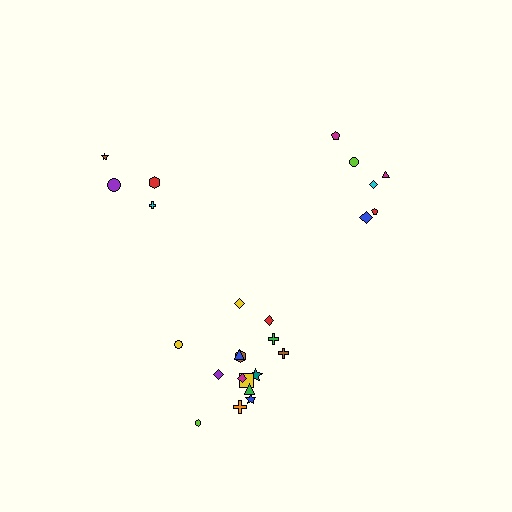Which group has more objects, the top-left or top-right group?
The top-right group.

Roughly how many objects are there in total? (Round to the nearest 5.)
Roughly 25 objects in total.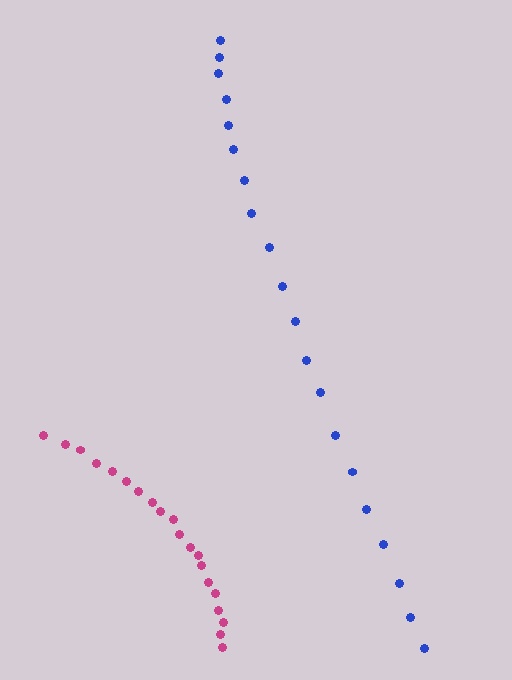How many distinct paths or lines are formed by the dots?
There are 2 distinct paths.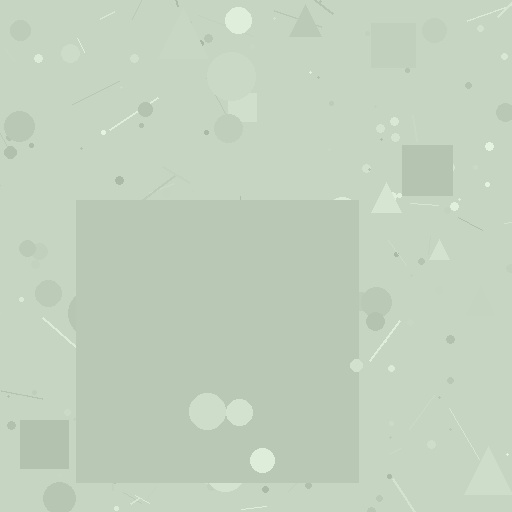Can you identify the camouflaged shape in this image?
The camouflaged shape is a square.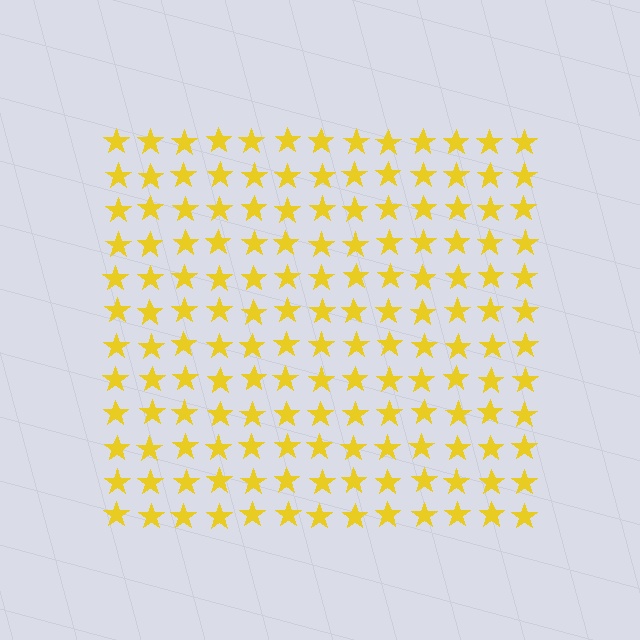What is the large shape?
The large shape is a square.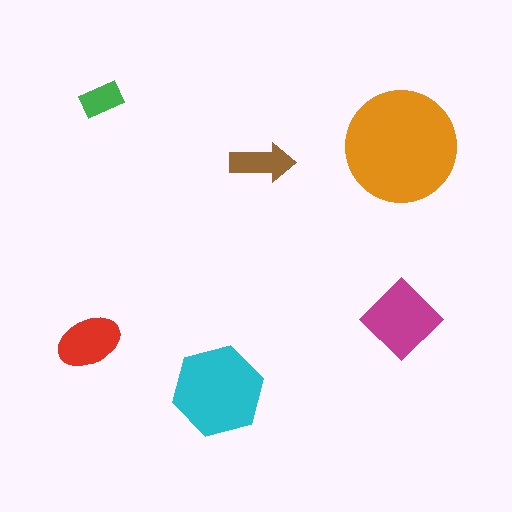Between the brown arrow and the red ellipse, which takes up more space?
The red ellipse.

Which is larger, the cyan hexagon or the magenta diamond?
The cyan hexagon.